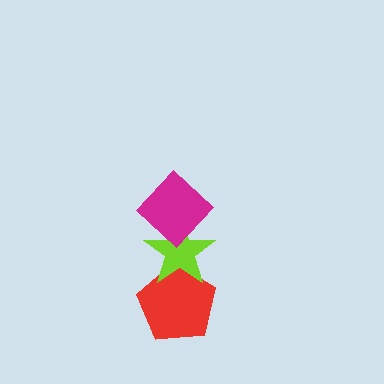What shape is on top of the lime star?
The magenta diamond is on top of the lime star.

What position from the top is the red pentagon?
The red pentagon is 3rd from the top.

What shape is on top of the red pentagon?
The lime star is on top of the red pentagon.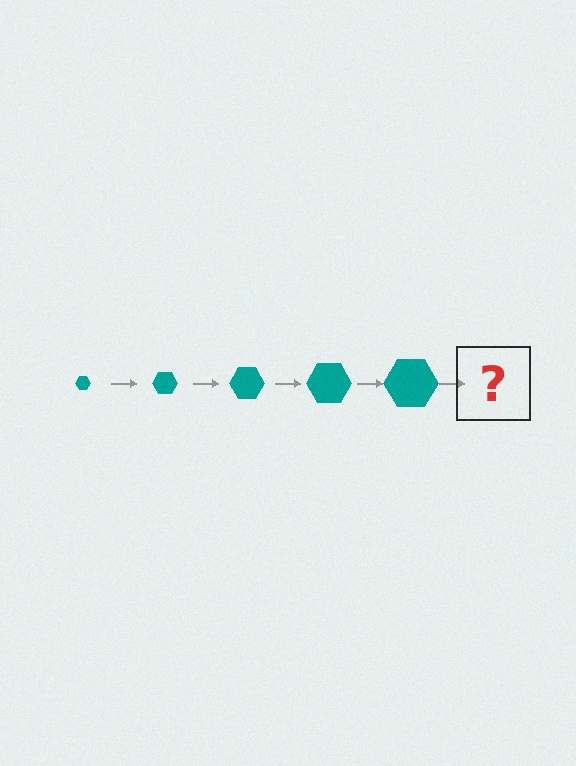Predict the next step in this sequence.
The next step is a teal hexagon, larger than the previous one.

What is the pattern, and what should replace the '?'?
The pattern is that the hexagon gets progressively larger each step. The '?' should be a teal hexagon, larger than the previous one.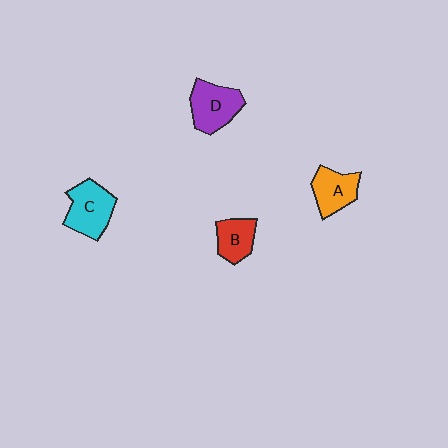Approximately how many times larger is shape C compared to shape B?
Approximately 1.4 times.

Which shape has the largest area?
Shape C (cyan).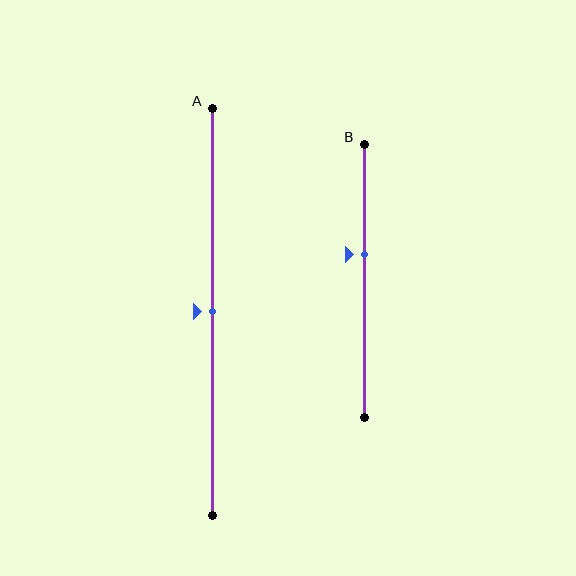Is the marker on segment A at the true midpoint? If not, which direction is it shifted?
Yes, the marker on segment A is at the true midpoint.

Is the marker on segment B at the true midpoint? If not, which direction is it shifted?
No, the marker on segment B is shifted upward by about 10% of the segment length.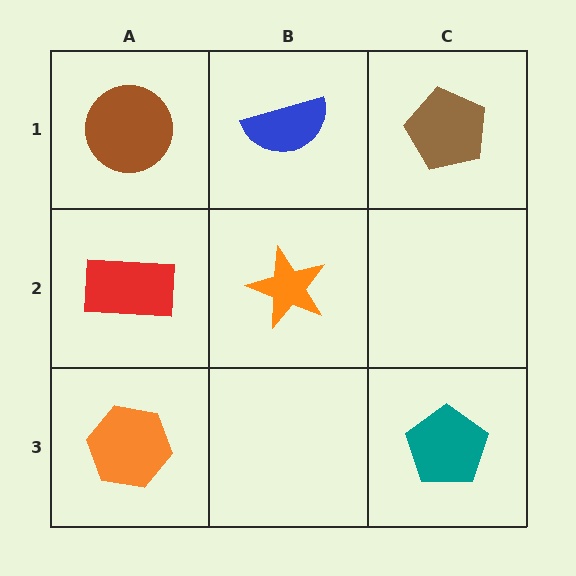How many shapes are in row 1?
3 shapes.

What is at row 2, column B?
An orange star.